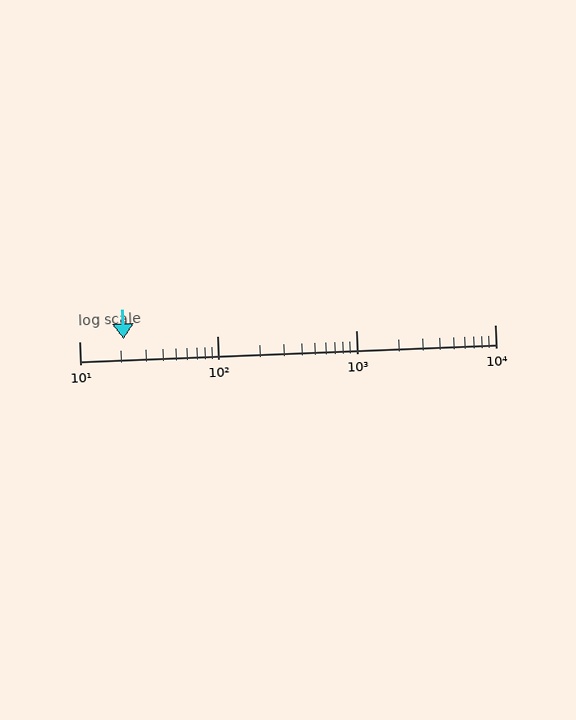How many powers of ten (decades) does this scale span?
The scale spans 3 decades, from 10 to 10000.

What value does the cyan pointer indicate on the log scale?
The pointer indicates approximately 21.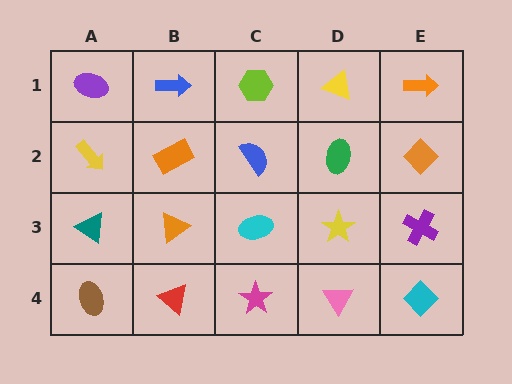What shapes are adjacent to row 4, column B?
An orange triangle (row 3, column B), a brown ellipse (row 4, column A), a magenta star (row 4, column C).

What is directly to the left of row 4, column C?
A red triangle.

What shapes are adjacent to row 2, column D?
A yellow triangle (row 1, column D), a yellow star (row 3, column D), a blue semicircle (row 2, column C), an orange diamond (row 2, column E).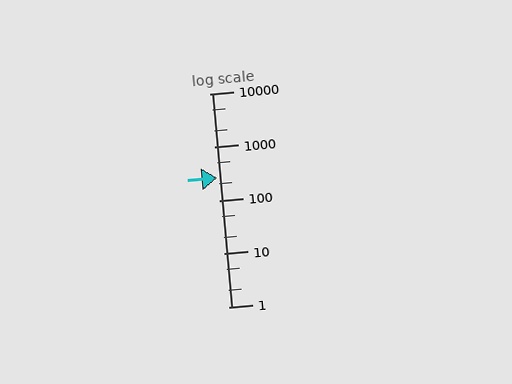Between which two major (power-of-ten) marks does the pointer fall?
The pointer is between 100 and 1000.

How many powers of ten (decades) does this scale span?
The scale spans 4 decades, from 1 to 10000.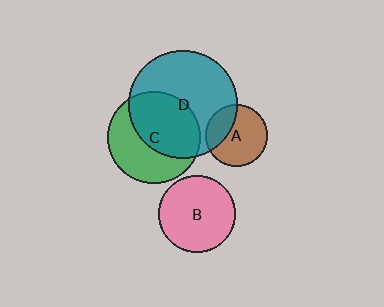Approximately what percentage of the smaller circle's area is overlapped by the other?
Approximately 55%.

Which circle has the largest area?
Circle D (teal).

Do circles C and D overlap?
Yes.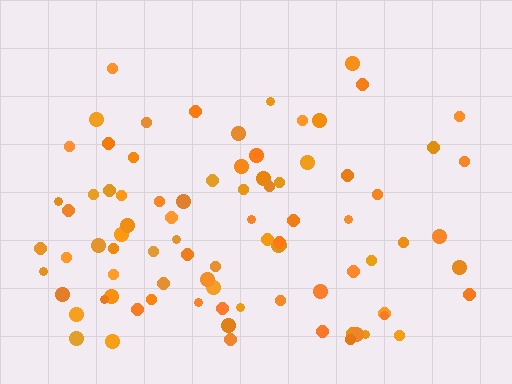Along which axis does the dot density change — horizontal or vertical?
Vertical.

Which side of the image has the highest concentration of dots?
The bottom.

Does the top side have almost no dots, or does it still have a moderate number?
Still a moderate number, just noticeably fewer than the bottom.